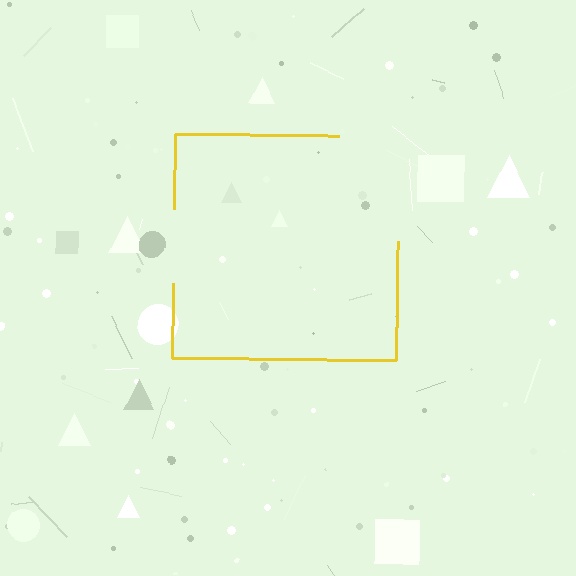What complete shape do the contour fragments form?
The contour fragments form a square.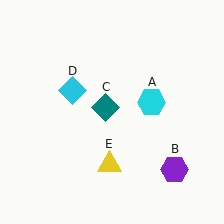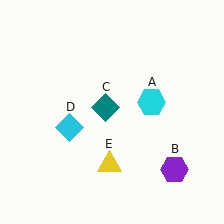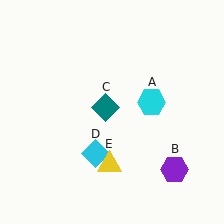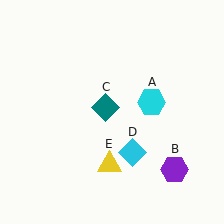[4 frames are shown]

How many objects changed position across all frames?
1 object changed position: cyan diamond (object D).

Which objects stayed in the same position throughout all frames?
Cyan hexagon (object A) and purple hexagon (object B) and teal diamond (object C) and yellow triangle (object E) remained stationary.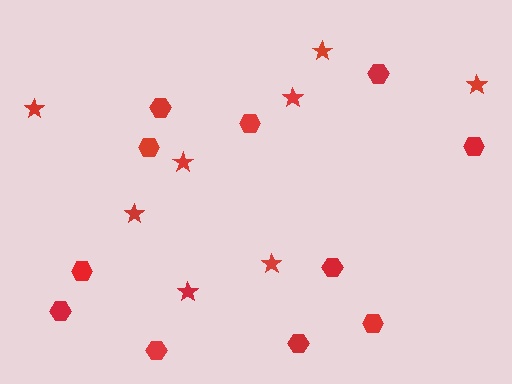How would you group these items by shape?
There are 2 groups: one group of stars (8) and one group of hexagons (11).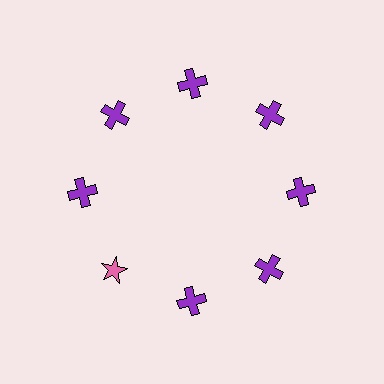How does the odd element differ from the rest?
It differs in both color (pink instead of purple) and shape (star instead of cross).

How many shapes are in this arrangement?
There are 8 shapes arranged in a ring pattern.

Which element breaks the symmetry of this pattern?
The pink star at roughly the 8 o'clock position breaks the symmetry. All other shapes are purple crosses.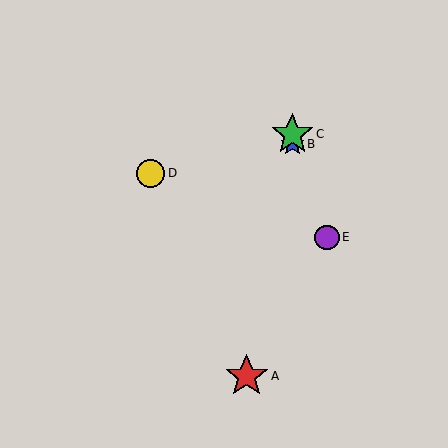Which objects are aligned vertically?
Objects B, C are aligned vertically.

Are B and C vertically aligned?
Yes, both are at x≈292.